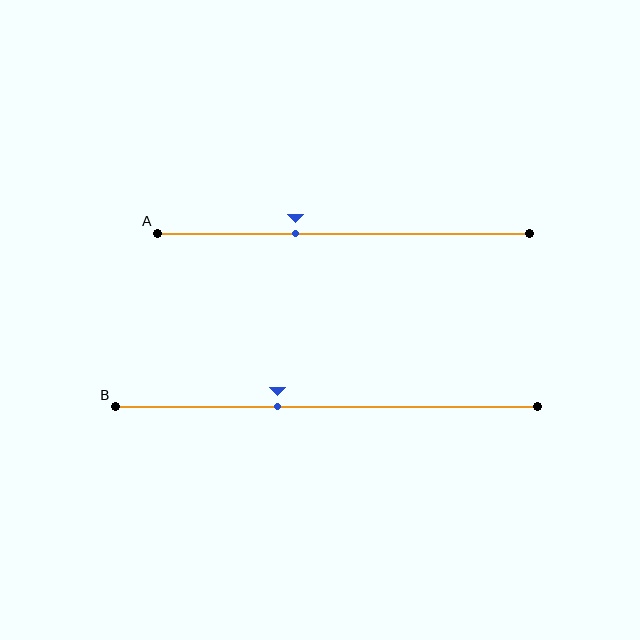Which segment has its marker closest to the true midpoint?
Segment B has its marker closest to the true midpoint.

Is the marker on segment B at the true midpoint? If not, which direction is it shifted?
No, the marker on segment B is shifted to the left by about 12% of the segment length.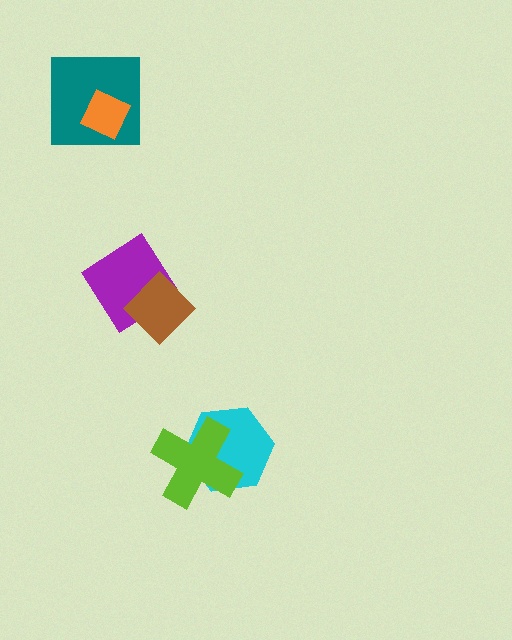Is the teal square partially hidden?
Yes, it is partially covered by another shape.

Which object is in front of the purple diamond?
The brown diamond is in front of the purple diamond.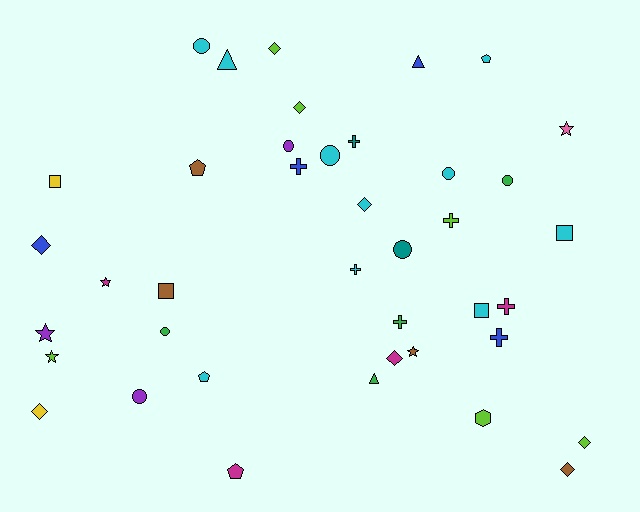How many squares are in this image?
There are 4 squares.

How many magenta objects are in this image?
There are 4 magenta objects.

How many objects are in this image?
There are 40 objects.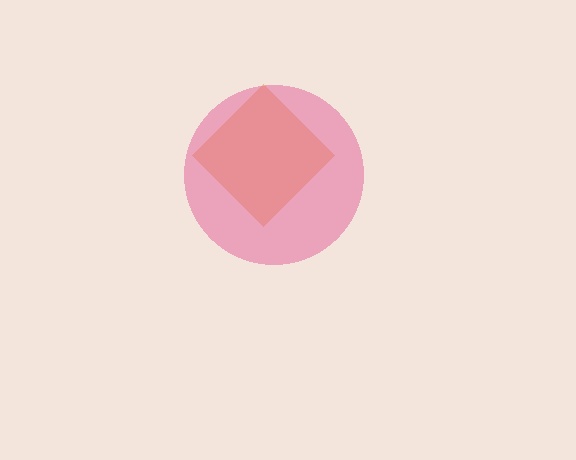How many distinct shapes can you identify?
There are 2 distinct shapes: an orange diamond, a pink circle.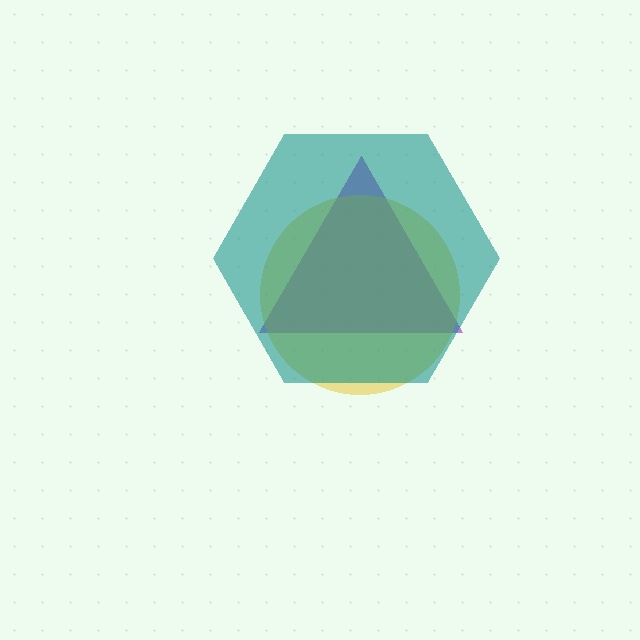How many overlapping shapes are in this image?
There are 3 overlapping shapes in the image.